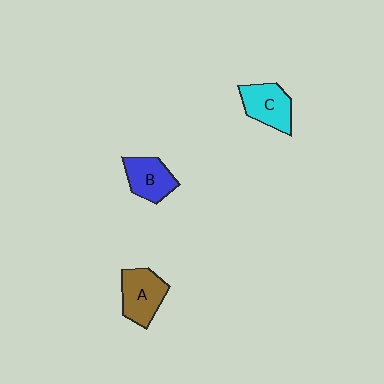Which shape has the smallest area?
Shape B (blue).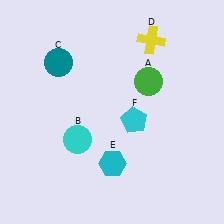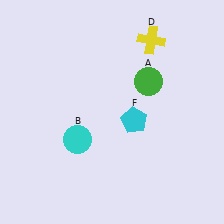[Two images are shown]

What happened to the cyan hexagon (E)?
The cyan hexagon (E) was removed in Image 2. It was in the bottom-right area of Image 1.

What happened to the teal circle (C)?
The teal circle (C) was removed in Image 2. It was in the top-left area of Image 1.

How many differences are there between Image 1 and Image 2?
There are 2 differences between the two images.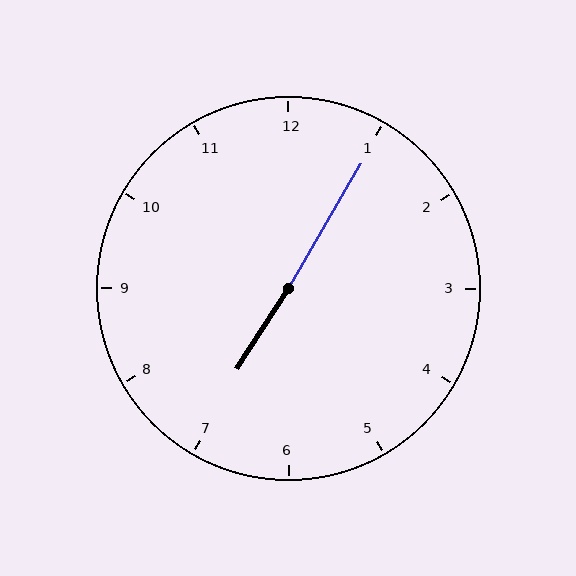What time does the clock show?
7:05.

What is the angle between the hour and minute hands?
Approximately 178 degrees.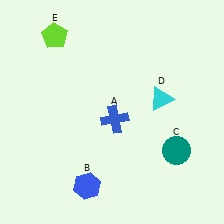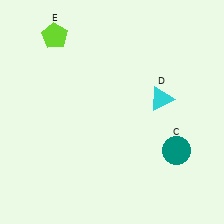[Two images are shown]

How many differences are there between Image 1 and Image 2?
There are 2 differences between the two images.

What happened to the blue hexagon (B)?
The blue hexagon (B) was removed in Image 2. It was in the bottom-left area of Image 1.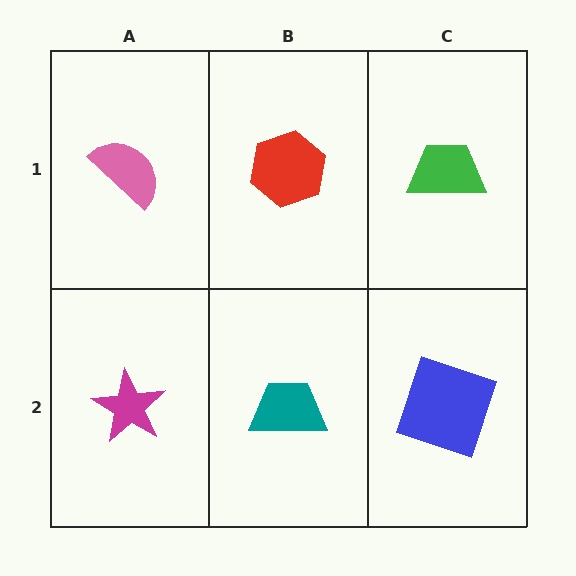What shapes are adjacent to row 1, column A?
A magenta star (row 2, column A), a red hexagon (row 1, column B).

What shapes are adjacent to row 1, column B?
A teal trapezoid (row 2, column B), a pink semicircle (row 1, column A), a green trapezoid (row 1, column C).